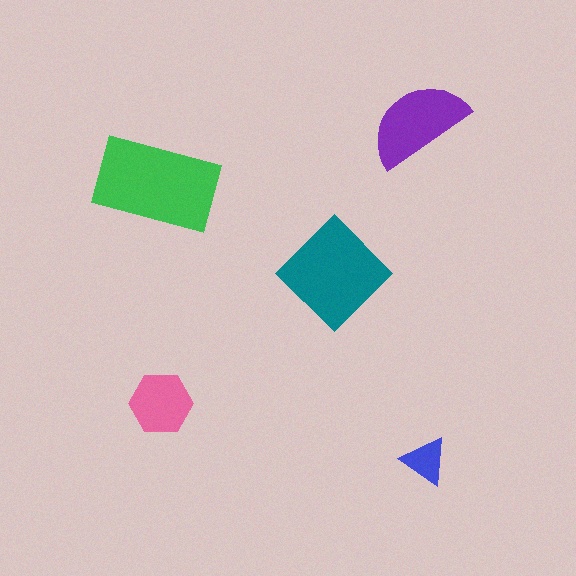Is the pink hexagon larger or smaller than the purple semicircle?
Smaller.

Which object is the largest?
The green rectangle.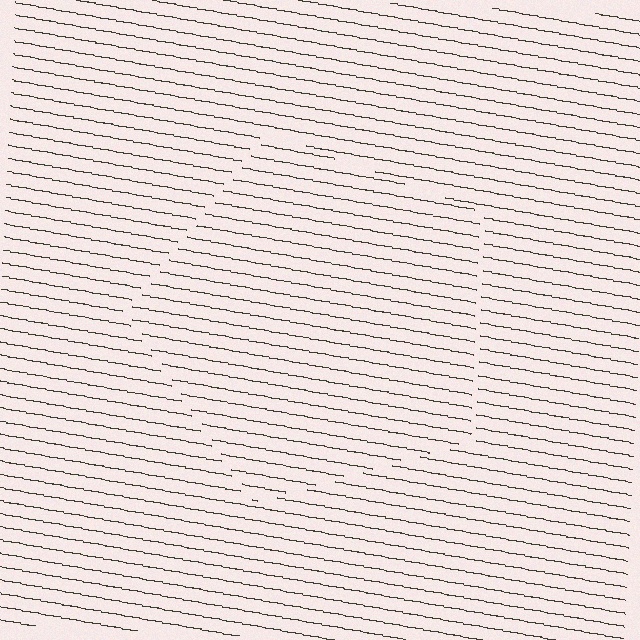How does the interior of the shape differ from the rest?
The interior of the shape contains the same grating, shifted by half a period — the contour is defined by the phase discontinuity where line-ends from the inner and outer gratings abut.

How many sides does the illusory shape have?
5 sides — the line-ends trace a pentagon.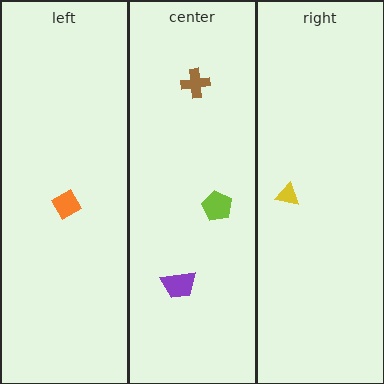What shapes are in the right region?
The yellow triangle.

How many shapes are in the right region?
1.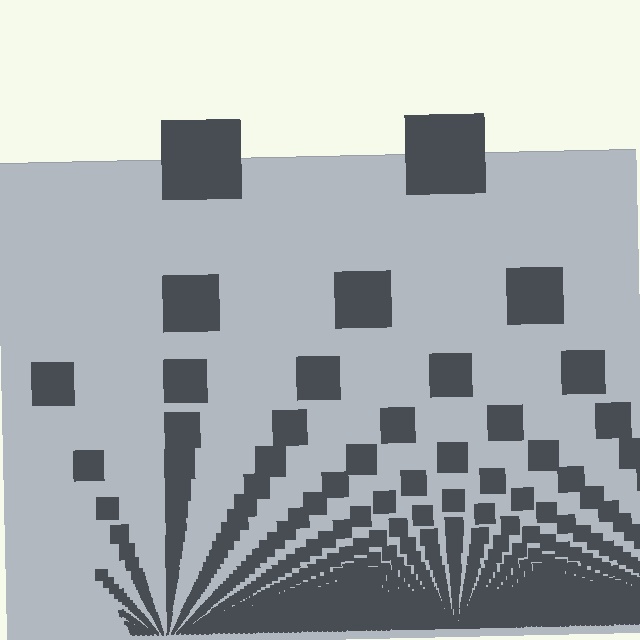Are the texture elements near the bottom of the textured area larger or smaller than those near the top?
Smaller. The gradient is inverted — elements near the bottom are smaller and denser.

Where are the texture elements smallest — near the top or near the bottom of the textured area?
Near the bottom.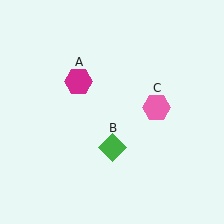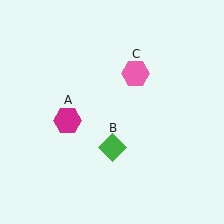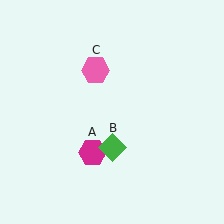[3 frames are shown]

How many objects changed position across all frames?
2 objects changed position: magenta hexagon (object A), pink hexagon (object C).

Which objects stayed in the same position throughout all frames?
Green diamond (object B) remained stationary.